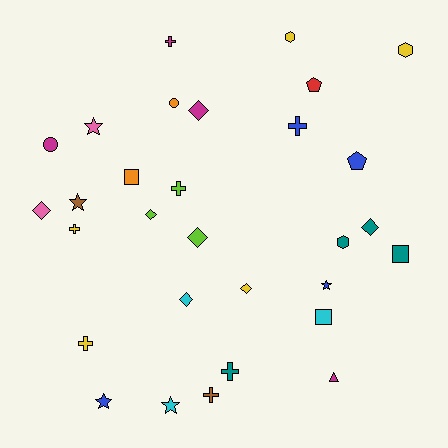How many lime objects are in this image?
There are 3 lime objects.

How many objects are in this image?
There are 30 objects.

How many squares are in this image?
There are 3 squares.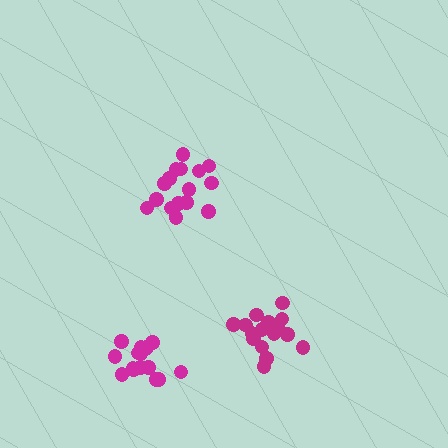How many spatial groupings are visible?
There are 3 spatial groupings.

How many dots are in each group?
Group 1: 16 dots, Group 2: 16 dots, Group 3: 17 dots (49 total).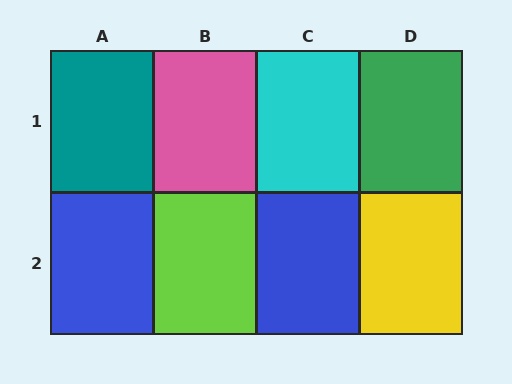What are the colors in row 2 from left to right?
Blue, lime, blue, yellow.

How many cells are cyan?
1 cell is cyan.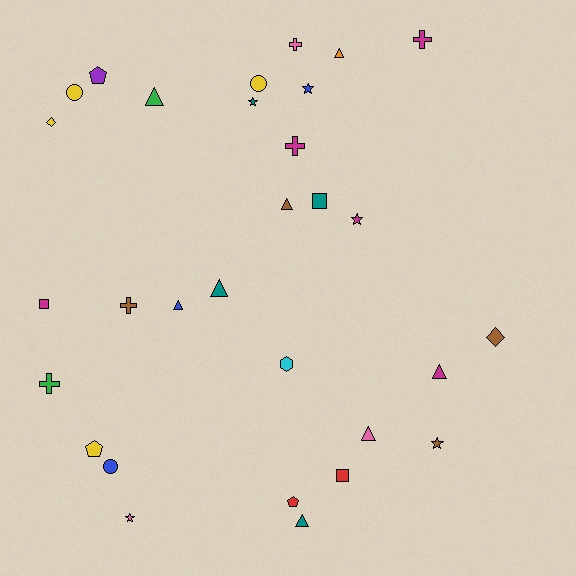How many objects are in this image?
There are 30 objects.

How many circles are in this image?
There are 3 circles.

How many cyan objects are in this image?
There is 1 cyan object.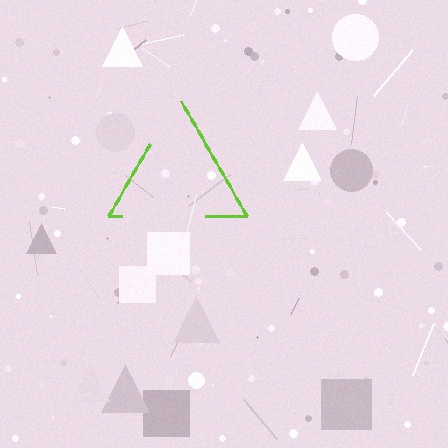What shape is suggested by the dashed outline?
The dashed outline suggests a triangle.